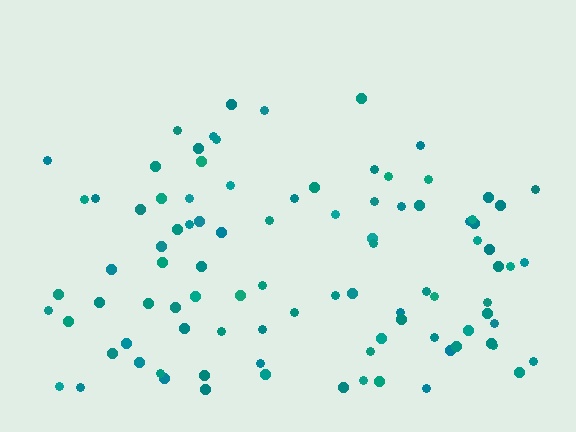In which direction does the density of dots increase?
From top to bottom, with the bottom side densest.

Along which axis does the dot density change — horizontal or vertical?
Vertical.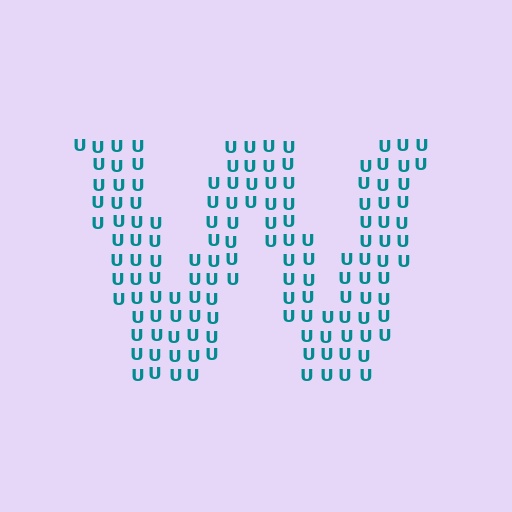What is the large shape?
The large shape is the letter W.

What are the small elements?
The small elements are letter U's.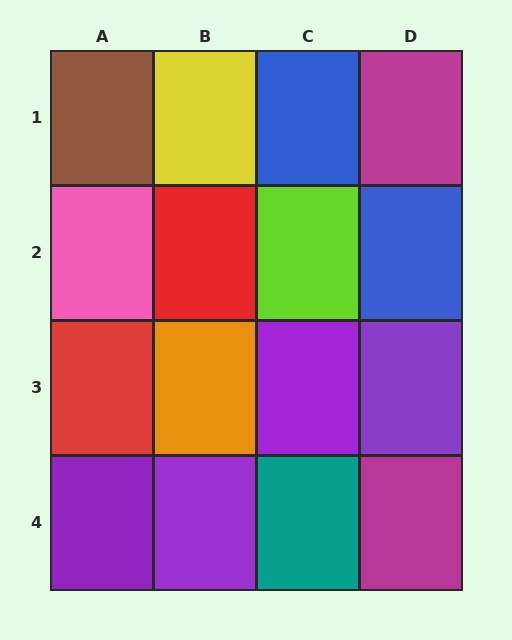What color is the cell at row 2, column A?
Pink.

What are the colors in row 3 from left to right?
Red, orange, purple, purple.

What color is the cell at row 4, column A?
Purple.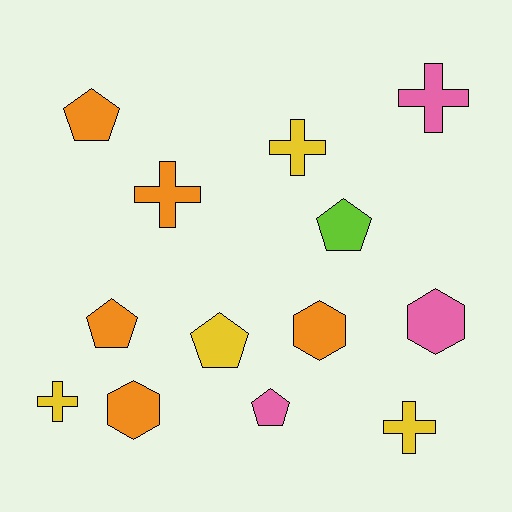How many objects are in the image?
There are 13 objects.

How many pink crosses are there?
There is 1 pink cross.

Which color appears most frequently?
Orange, with 5 objects.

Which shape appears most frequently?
Pentagon, with 5 objects.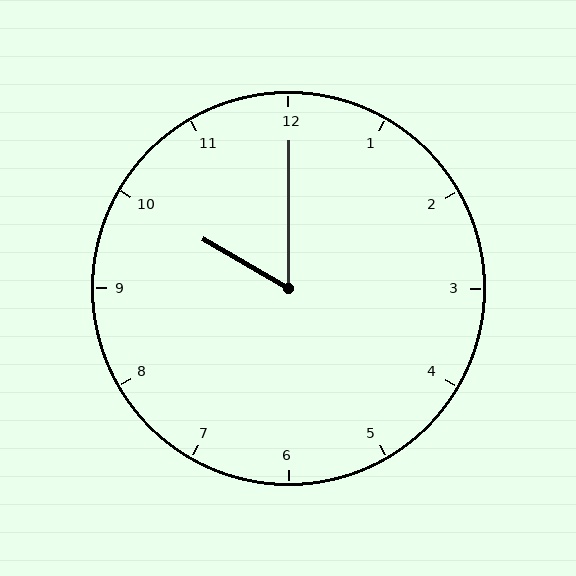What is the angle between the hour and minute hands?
Approximately 60 degrees.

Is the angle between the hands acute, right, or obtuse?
It is acute.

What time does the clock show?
10:00.